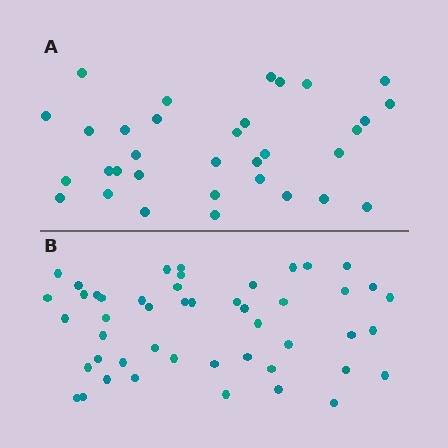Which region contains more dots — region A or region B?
Region B (the bottom region) has more dots.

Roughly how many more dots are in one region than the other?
Region B has approximately 15 more dots than region A.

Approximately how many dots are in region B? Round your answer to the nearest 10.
About 50 dots. (The exact count is 48, which rounds to 50.)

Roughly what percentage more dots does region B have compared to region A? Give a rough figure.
About 45% more.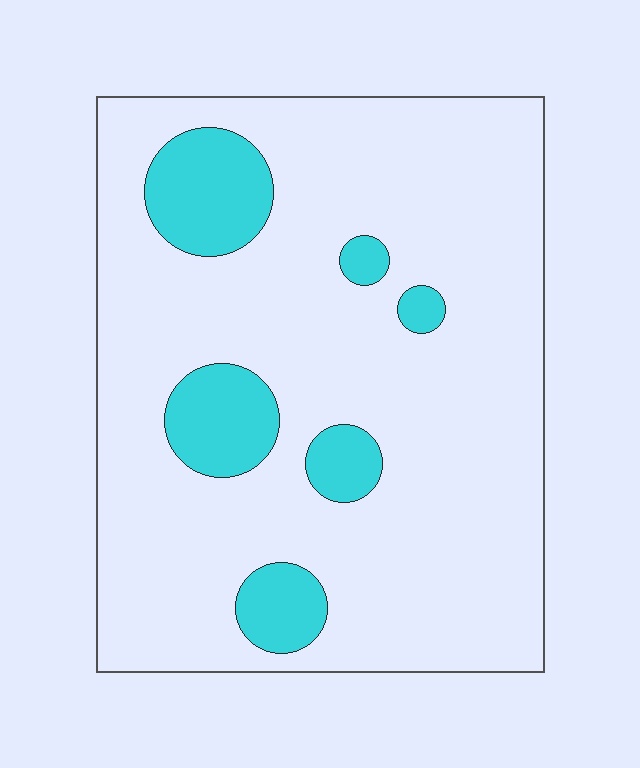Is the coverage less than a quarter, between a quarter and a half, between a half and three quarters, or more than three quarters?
Less than a quarter.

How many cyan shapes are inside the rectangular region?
6.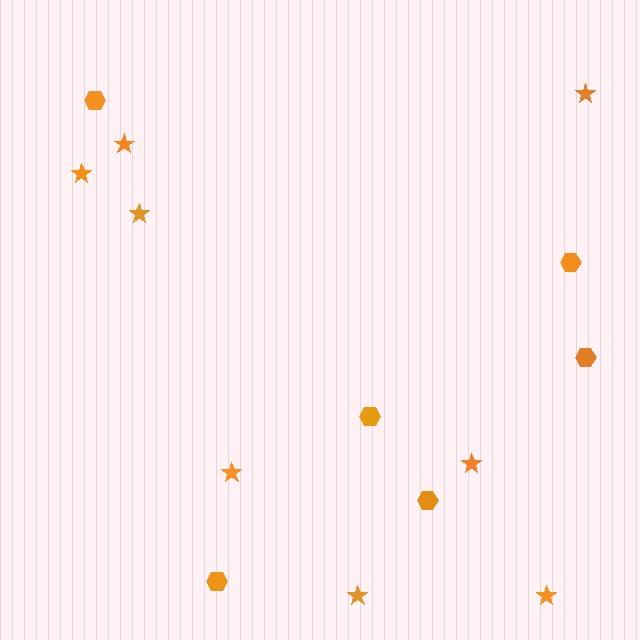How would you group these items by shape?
There are 2 groups: one group of hexagons (6) and one group of stars (8).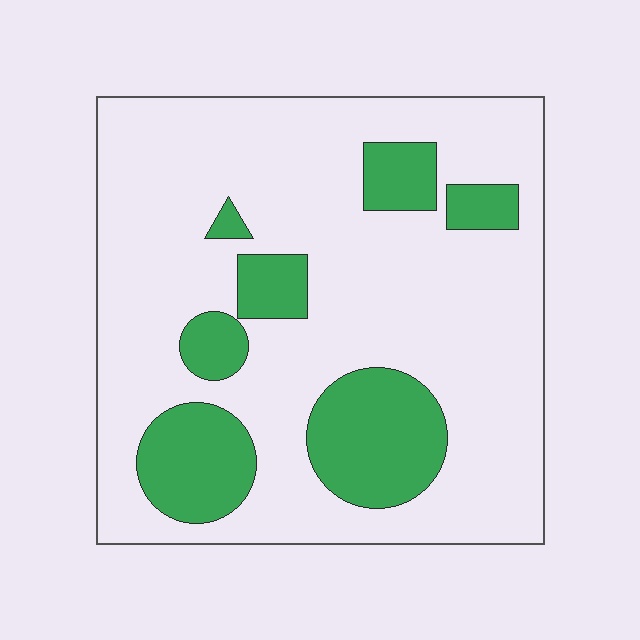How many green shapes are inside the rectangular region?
7.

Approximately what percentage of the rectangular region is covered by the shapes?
Approximately 25%.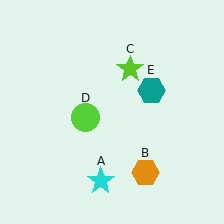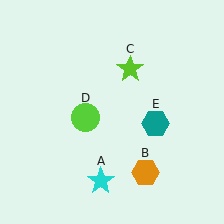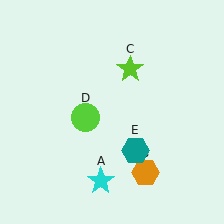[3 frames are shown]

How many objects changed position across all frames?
1 object changed position: teal hexagon (object E).